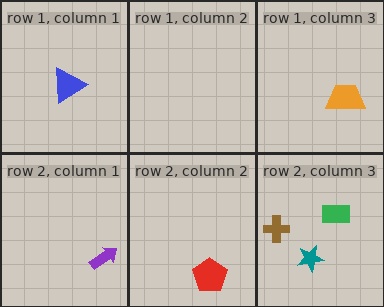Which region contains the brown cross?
The row 2, column 3 region.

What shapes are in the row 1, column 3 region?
The orange trapezoid.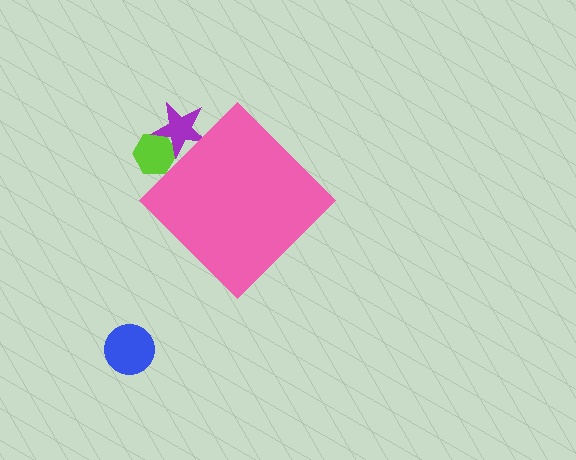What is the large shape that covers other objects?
A pink diamond.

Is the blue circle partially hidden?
No, the blue circle is fully visible.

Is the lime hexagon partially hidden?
Yes, the lime hexagon is partially hidden behind the pink diamond.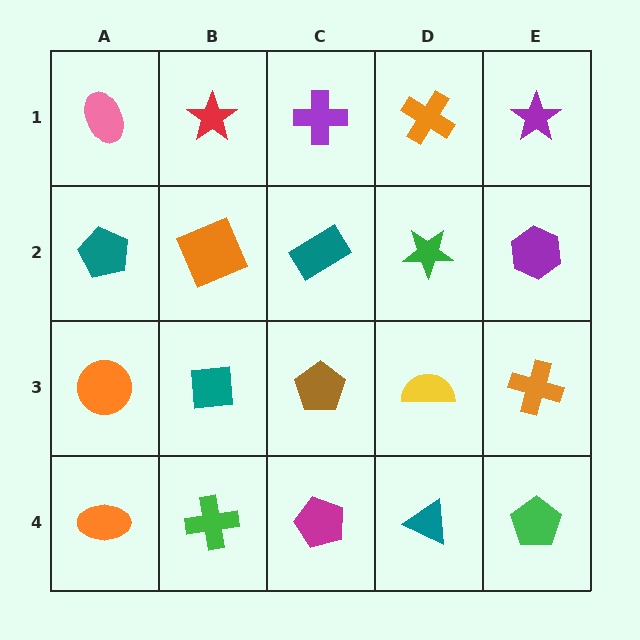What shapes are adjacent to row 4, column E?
An orange cross (row 3, column E), a teal triangle (row 4, column D).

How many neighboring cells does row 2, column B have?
4.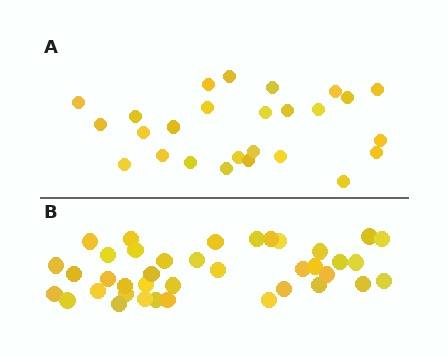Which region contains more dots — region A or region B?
Region B (the bottom region) has more dots.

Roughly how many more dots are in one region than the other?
Region B has approximately 15 more dots than region A.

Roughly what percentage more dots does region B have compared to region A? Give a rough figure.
About 50% more.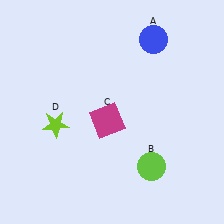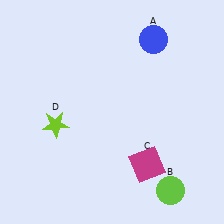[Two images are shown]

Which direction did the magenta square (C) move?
The magenta square (C) moved down.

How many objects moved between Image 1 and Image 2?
2 objects moved between the two images.